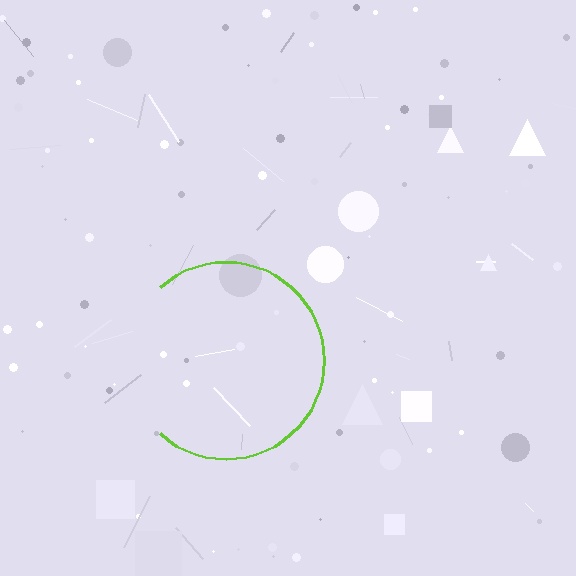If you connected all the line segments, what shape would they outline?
They would outline a circle.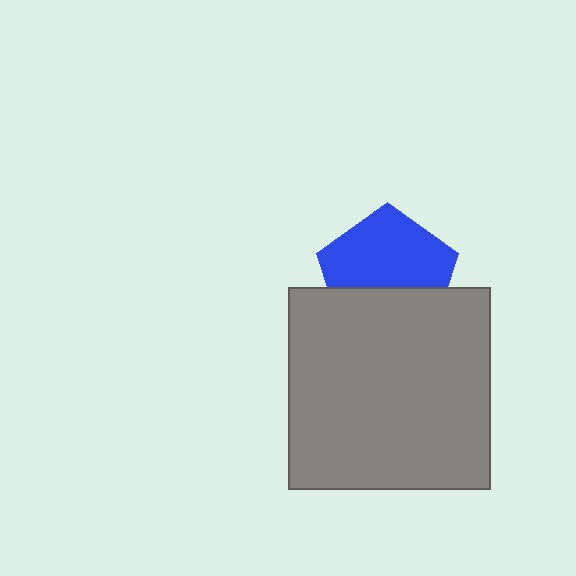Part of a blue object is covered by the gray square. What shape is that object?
It is a pentagon.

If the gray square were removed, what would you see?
You would see the complete blue pentagon.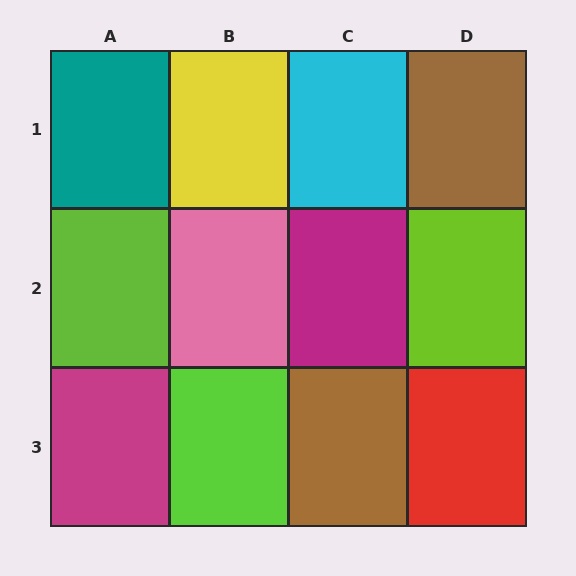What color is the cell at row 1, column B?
Yellow.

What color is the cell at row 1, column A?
Teal.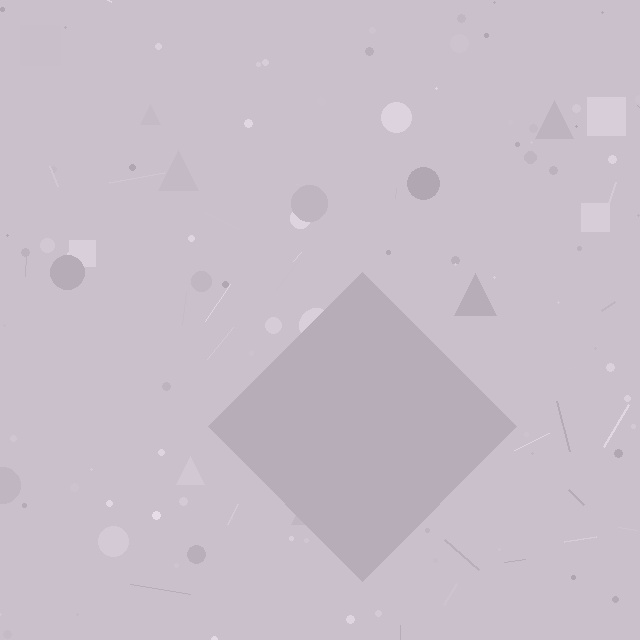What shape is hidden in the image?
A diamond is hidden in the image.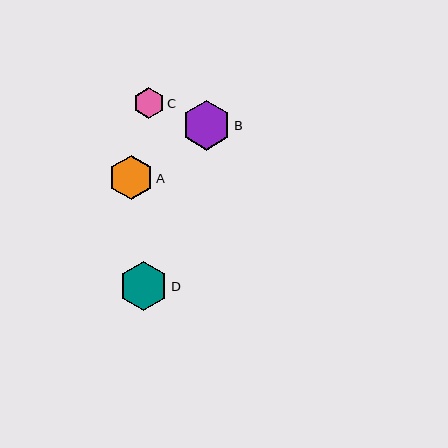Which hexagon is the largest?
Hexagon B is the largest with a size of approximately 50 pixels.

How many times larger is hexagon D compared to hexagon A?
Hexagon D is approximately 1.1 times the size of hexagon A.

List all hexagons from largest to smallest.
From largest to smallest: B, D, A, C.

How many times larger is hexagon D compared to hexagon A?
Hexagon D is approximately 1.1 times the size of hexagon A.